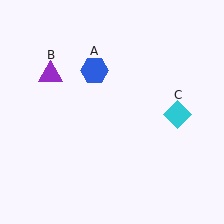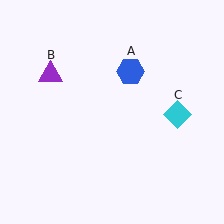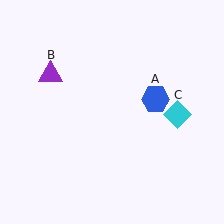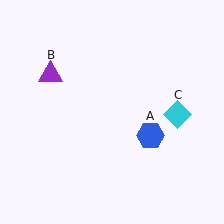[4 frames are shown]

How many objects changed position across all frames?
1 object changed position: blue hexagon (object A).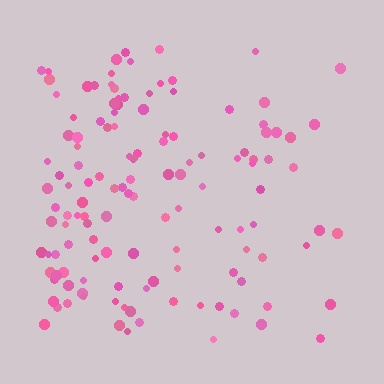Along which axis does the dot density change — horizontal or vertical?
Horizontal.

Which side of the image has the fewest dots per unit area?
The right.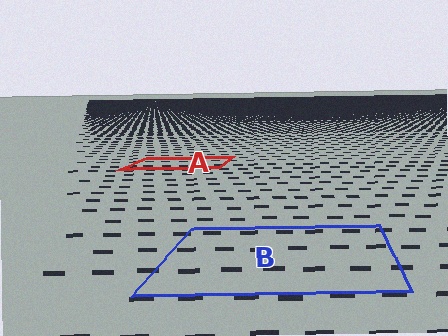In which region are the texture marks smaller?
The texture marks are smaller in region A, because it is farther away.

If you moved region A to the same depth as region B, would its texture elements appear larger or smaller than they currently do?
They would appear larger. At a closer depth, the same texture elements are projected at a bigger on-screen size.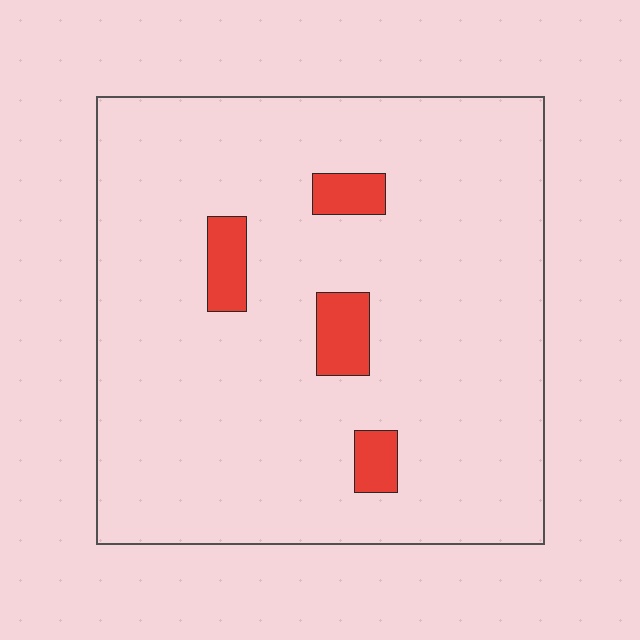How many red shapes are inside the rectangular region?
4.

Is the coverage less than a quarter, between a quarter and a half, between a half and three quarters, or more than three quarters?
Less than a quarter.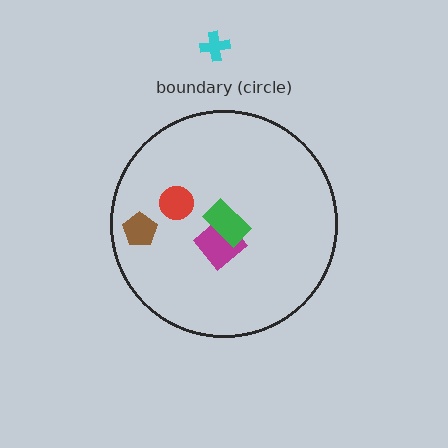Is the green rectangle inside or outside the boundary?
Inside.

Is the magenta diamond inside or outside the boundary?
Inside.